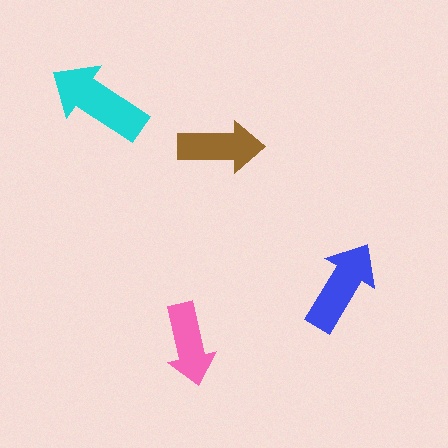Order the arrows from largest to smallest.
the cyan one, the blue one, the brown one, the pink one.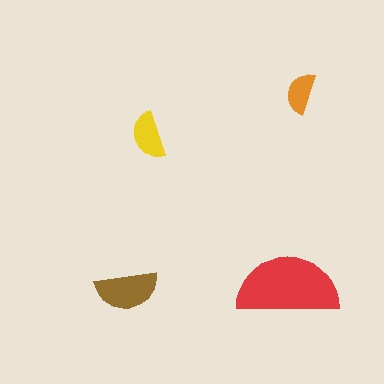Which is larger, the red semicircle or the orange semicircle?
The red one.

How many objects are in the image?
There are 4 objects in the image.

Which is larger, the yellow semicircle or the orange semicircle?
The yellow one.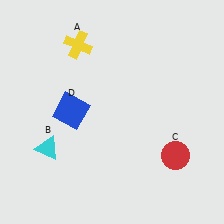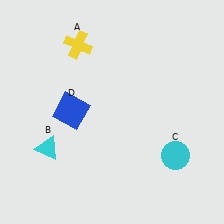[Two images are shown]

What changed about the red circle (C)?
In Image 1, C is red. In Image 2, it changed to cyan.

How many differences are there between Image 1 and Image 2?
There is 1 difference between the two images.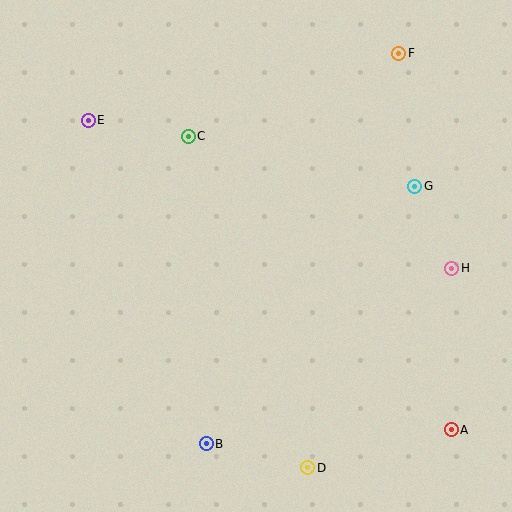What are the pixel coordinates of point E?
Point E is at (88, 120).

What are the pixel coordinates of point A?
Point A is at (451, 430).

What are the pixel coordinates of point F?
Point F is at (399, 53).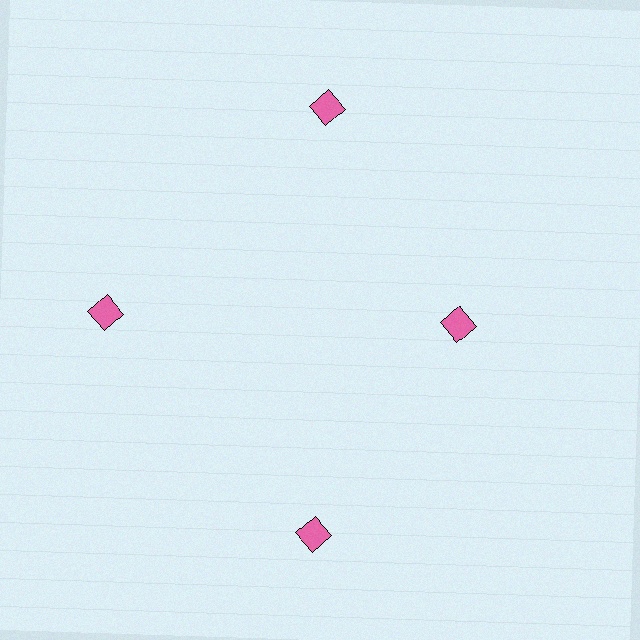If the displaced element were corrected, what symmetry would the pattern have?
It would have 4-fold rotational symmetry — the pattern would map onto itself every 90 degrees.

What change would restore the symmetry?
The symmetry would be restored by moving it outward, back onto the ring so that all 4 diamonds sit at equal angles and equal distance from the center.